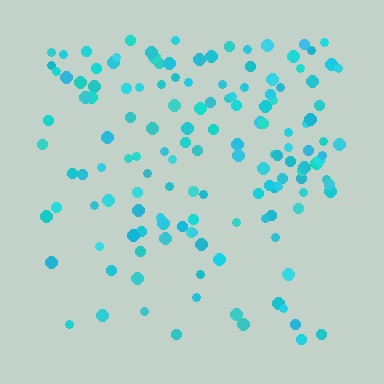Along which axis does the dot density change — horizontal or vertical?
Vertical.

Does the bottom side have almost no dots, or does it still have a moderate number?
Still a moderate number, just noticeably fewer than the top.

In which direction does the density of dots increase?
From bottom to top, with the top side densest.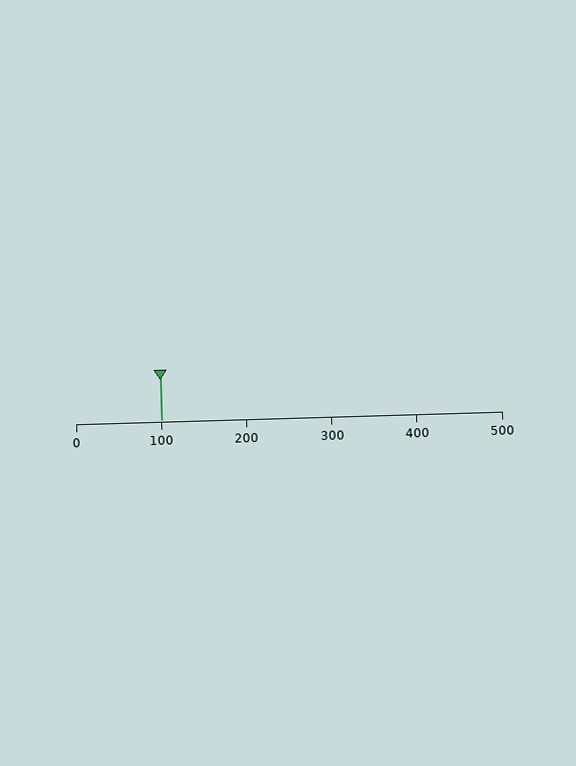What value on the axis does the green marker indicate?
The marker indicates approximately 100.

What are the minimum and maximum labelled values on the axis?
The axis runs from 0 to 500.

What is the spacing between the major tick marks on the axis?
The major ticks are spaced 100 apart.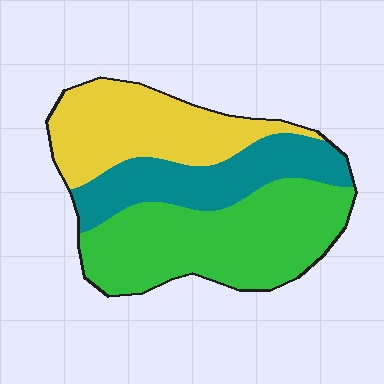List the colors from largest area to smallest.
From largest to smallest: green, yellow, teal.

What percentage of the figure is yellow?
Yellow takes up about one third (1/3) of the figure.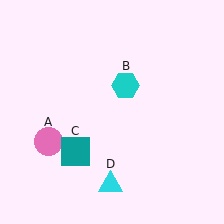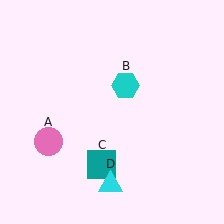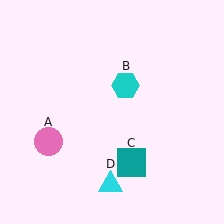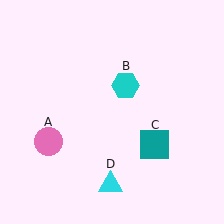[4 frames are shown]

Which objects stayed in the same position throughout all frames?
Pink circle (object A) and cyan hexagon (object B) and cyan triangle (object D) remained stationary.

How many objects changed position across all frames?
1 object changed position: teal square (object C).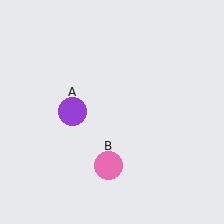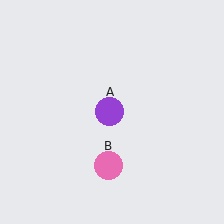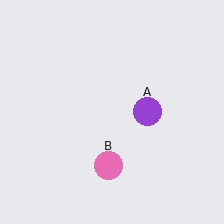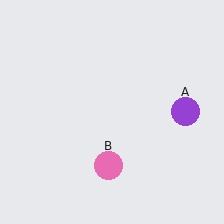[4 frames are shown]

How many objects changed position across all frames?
1 object changed position: purple circle (object A).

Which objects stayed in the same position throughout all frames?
Pink circle (object B) remained stationary.